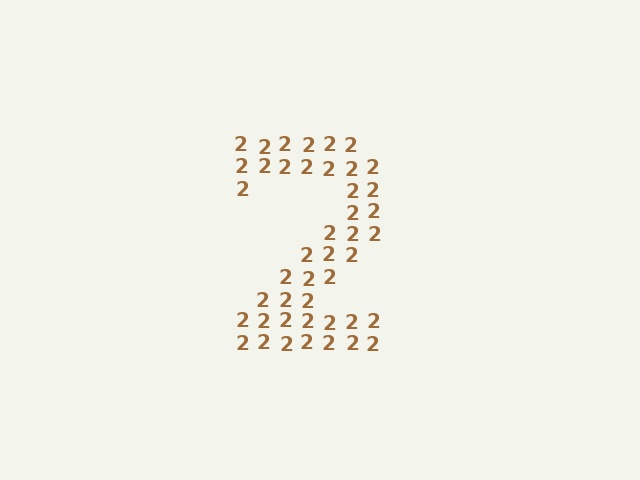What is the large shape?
The large shape is the digit 2.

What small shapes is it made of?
It is made of small digit 2's.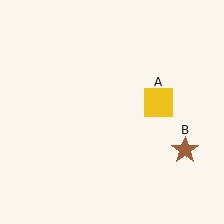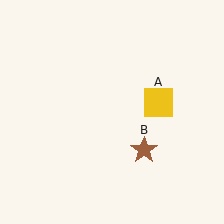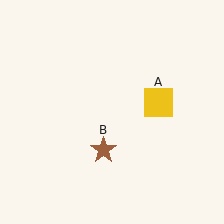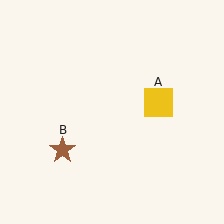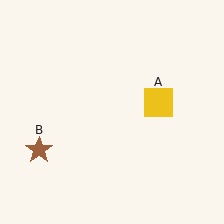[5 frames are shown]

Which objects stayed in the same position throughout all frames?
Yellow square (object A) remained stationary.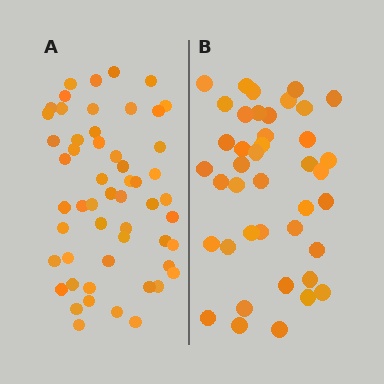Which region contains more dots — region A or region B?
Region A (the left region) has more dots.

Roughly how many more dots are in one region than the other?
Region A has approximately 15 more dots than region B.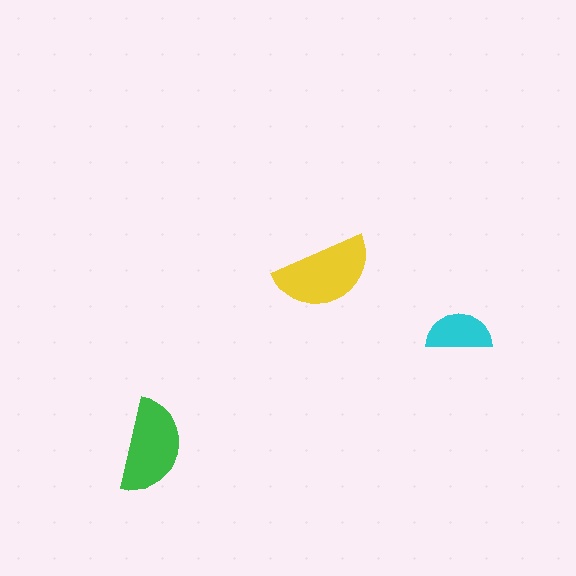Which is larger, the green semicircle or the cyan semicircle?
The green one.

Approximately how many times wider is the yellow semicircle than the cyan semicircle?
About 1.5 times wider.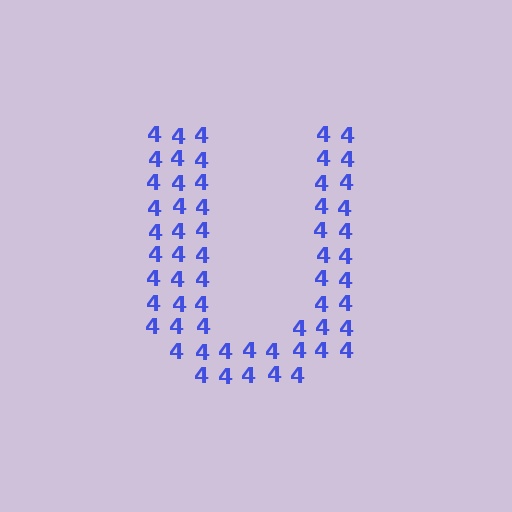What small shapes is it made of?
It is made of small digit 4's.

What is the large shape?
The large shape is the letter U.